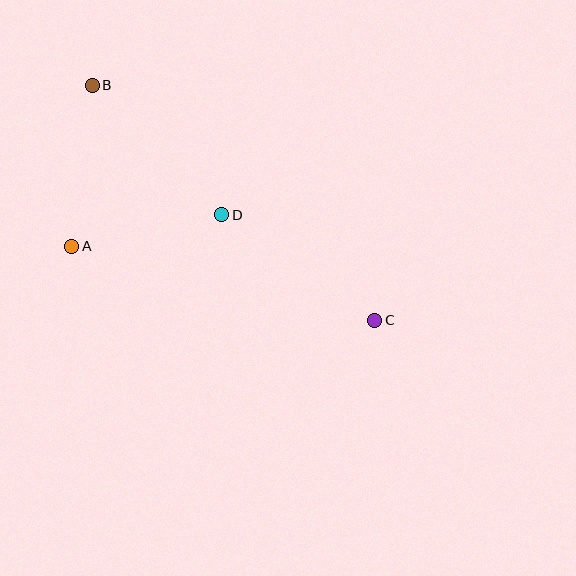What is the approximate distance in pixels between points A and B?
The distance between A and B is approximately 162 pixels.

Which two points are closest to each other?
Points A and D are closest to each other.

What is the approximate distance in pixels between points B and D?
The distance between B and D is approximately 183 pixels.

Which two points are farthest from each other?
Points B and C are farthest from each other.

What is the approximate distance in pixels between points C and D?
The distance between C and D is approximately 186 pixels.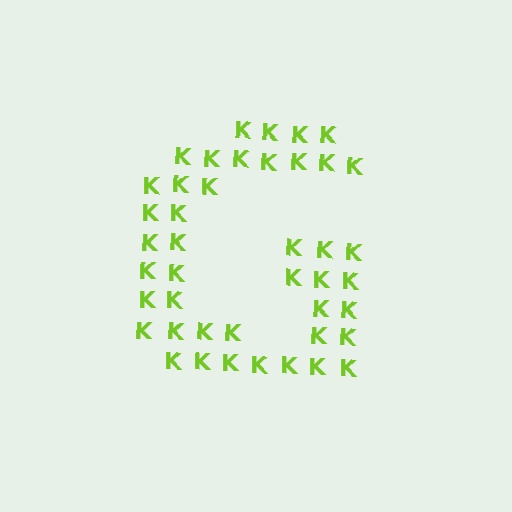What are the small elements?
The small elements are letter K's.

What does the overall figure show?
The overall figure shows the letter G.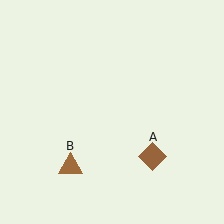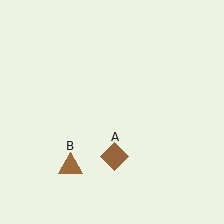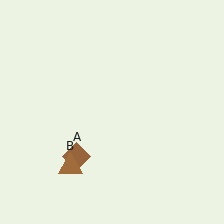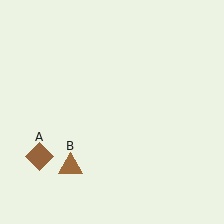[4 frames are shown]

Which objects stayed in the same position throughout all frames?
Brown triangle (object B) remained stationary.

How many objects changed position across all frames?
1 object changed position: brown diamond (object A).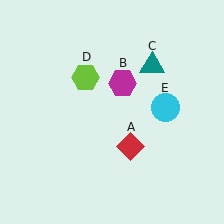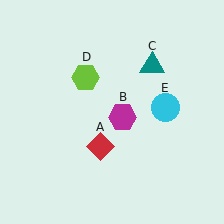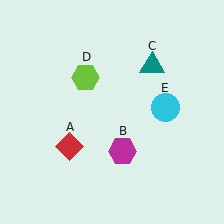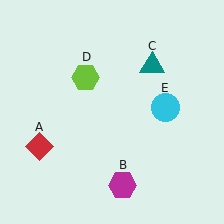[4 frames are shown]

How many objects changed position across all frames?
2 objects changed position: red diamond (object A), magenta hexagon (object B).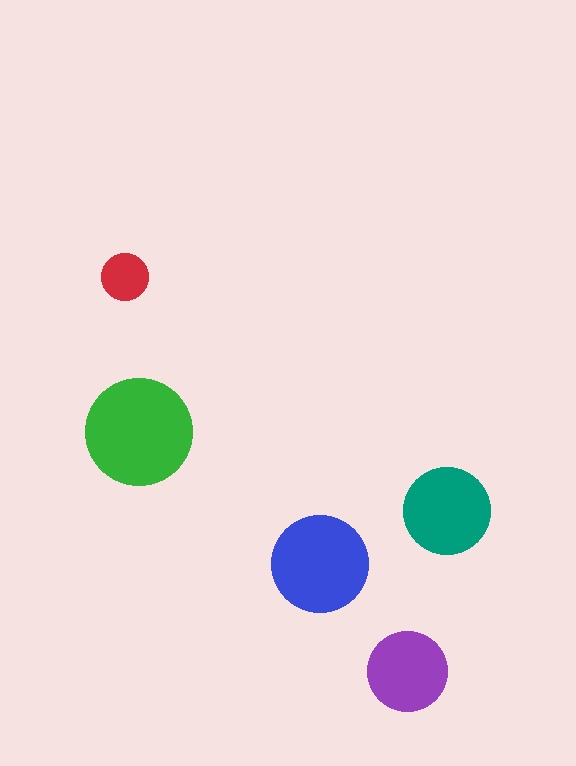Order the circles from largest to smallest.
the green one, the blue one, the teal one, the purple one, the red one.